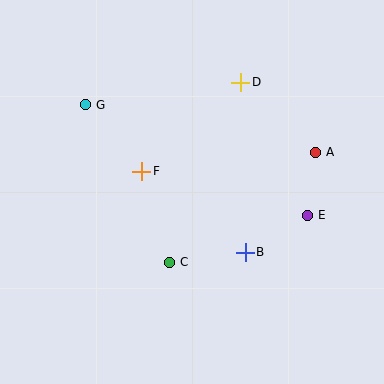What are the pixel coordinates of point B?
Point B is at (245, 252).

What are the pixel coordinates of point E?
Point E is at (307, 215).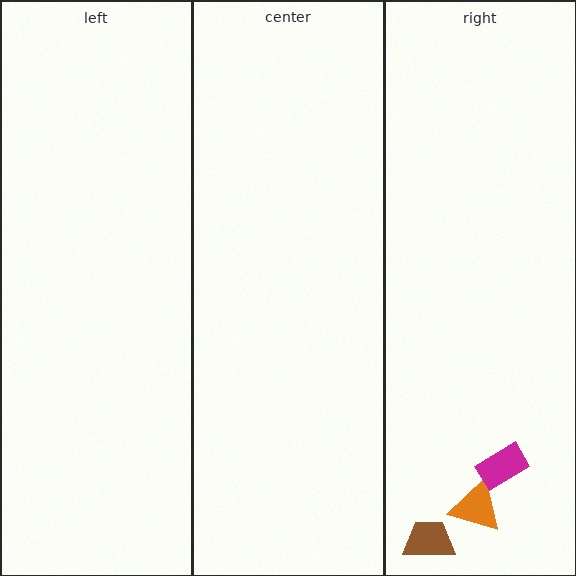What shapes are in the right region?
The orange triangle, the brown trapezoid, the magenta rectangle.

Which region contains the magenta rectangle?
The right region.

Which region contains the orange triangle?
The right region.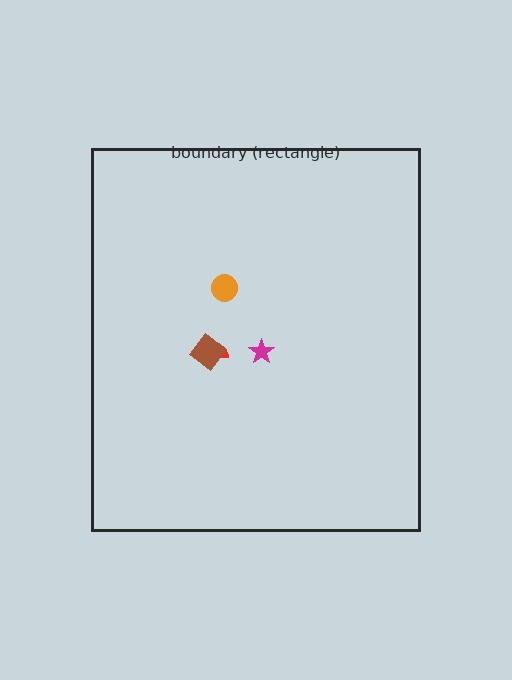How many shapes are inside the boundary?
4 inside, 0 outside.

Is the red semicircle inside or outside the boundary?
Inside.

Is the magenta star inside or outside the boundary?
Inside.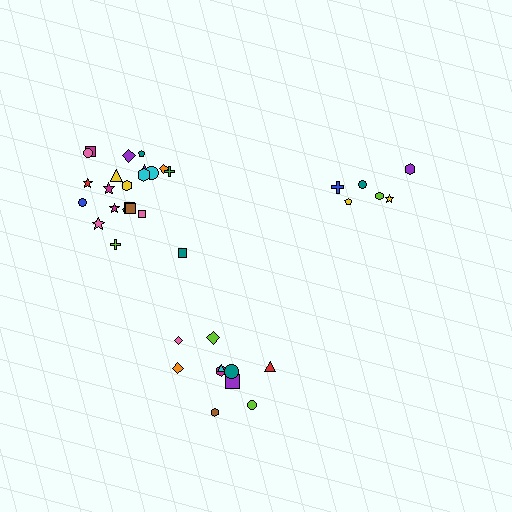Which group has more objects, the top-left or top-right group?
The top-left group.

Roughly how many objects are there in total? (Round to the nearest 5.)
Roughly 40 objects in total.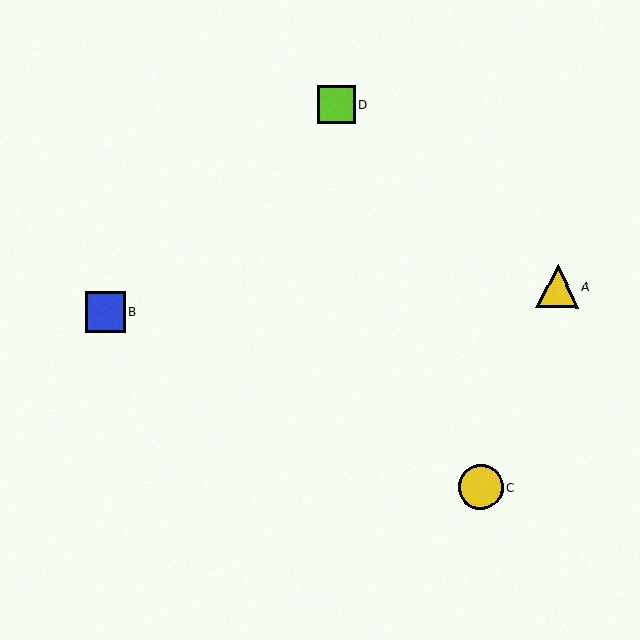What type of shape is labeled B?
Shape B is a blue square.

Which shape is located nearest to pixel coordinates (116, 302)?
The blue square (labeled B) at (105, 312) is nearest to that location.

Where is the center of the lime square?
The center of the lime square is at (336, 105).